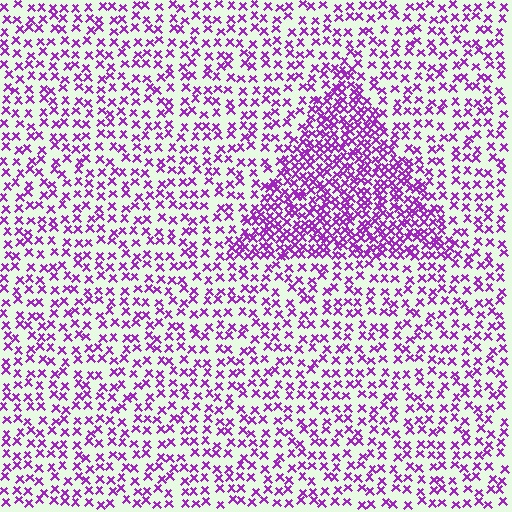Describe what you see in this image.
The image contains small purple elements arranged at two different densities. A triangle-shaped region is visible where the elements are more densely packed than the surrounding area.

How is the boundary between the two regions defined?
The boundary is defined by a change in element density (approximately 2.1x ratio). All elements are the same color, size, and shape.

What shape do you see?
I see a triangle.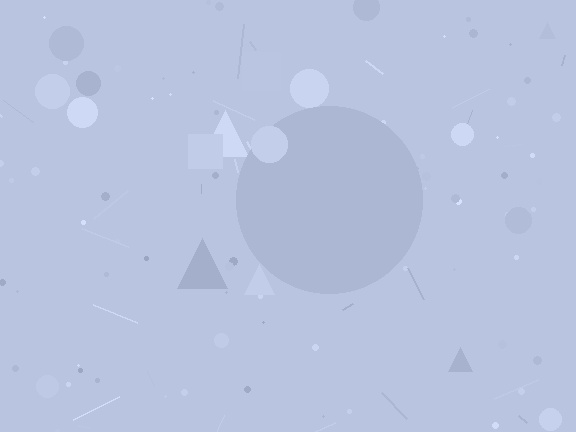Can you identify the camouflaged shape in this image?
The camouflaged shape is a circle.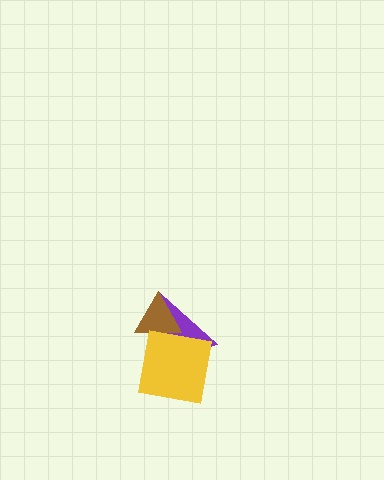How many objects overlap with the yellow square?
2 objects overlap with the yellow square.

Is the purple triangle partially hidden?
Yes, it is partially covered by another shape.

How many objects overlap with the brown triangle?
2 objects overlap with the brown triangle.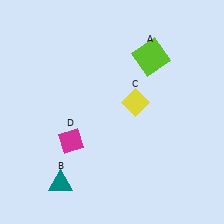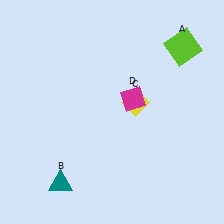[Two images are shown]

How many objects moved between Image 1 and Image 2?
2 objects moved between the two images.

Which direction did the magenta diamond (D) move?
The magenta diamond (D) moved right.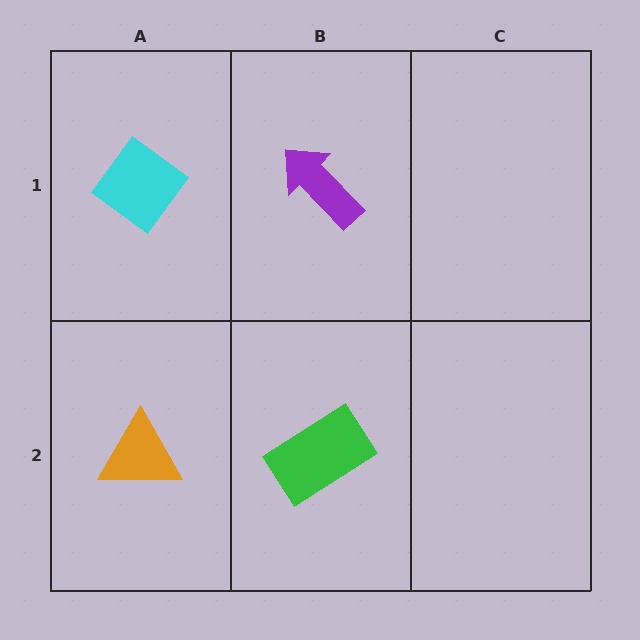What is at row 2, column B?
A green rectangle.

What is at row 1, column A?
A cyan diamond.